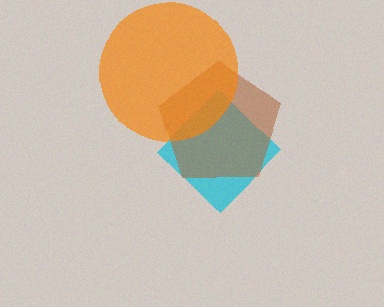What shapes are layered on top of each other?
The layered shapes are: a cyan diamond, a brown pentagon, an orange circle.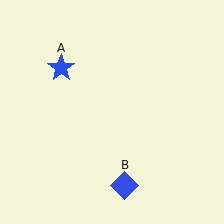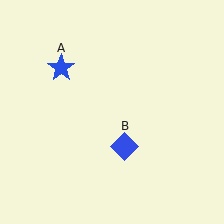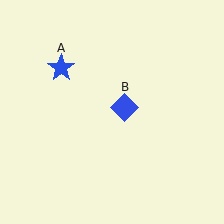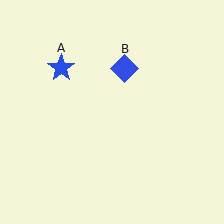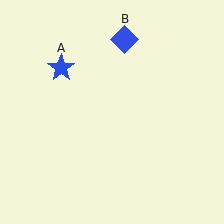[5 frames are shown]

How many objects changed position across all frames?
1 object changed position: blue diamond (object B).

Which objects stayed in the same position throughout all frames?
Blue star (object A) remained stationary.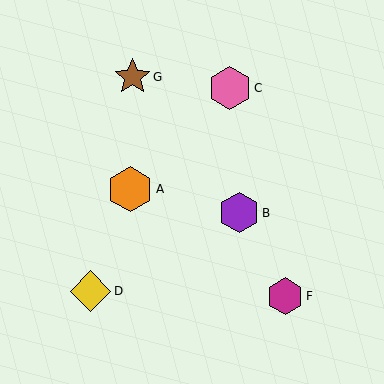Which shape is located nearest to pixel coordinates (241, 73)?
The pink hexagon (labeled C) at (230, 88) is nearest to that location.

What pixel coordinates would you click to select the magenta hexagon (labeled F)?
Click at (285, 296) to select the magenta hexagon F.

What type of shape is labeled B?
Shape B is a purple hexagon.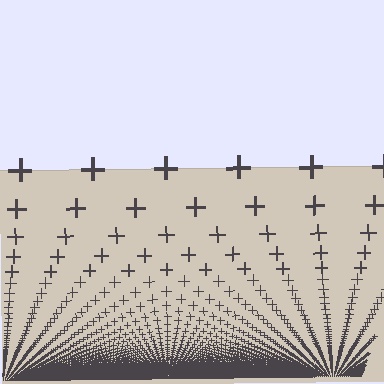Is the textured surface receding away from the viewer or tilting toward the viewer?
The surface appears to tilt toward the viewer. Texture elements get larger and sparser toward the top.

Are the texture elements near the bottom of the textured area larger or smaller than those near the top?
Smaller. The gradient is inverted — elements near the bottom are smaller and denser.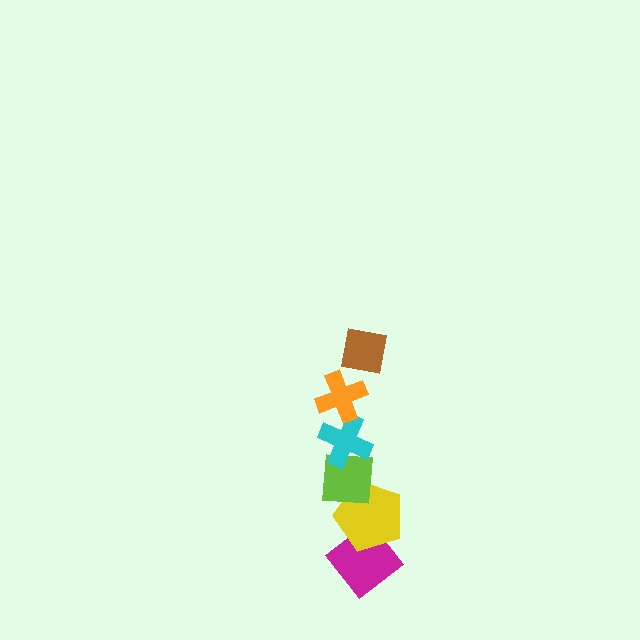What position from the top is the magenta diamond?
The magenta diamond is 6th from the top.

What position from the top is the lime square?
The lime square is 4th from the top.